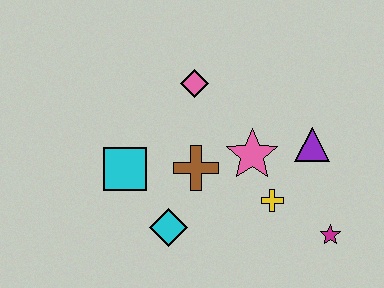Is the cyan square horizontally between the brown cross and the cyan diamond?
No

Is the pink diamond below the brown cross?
No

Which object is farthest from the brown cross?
The magenta star is farthest from the brown cross.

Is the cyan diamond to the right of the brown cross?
No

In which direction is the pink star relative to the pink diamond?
The pink star is below the pink diamond.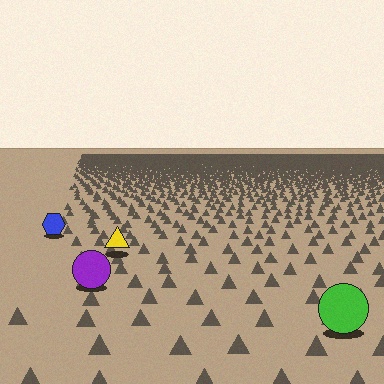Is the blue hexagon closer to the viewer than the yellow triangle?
No. The yellow triangle is closer — you can tell from the texture gradient: the ground texture is coarser near it.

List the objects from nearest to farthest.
From nearest to farthest: the green circle, the purple circle, the yellow triangle, the blue hexagon.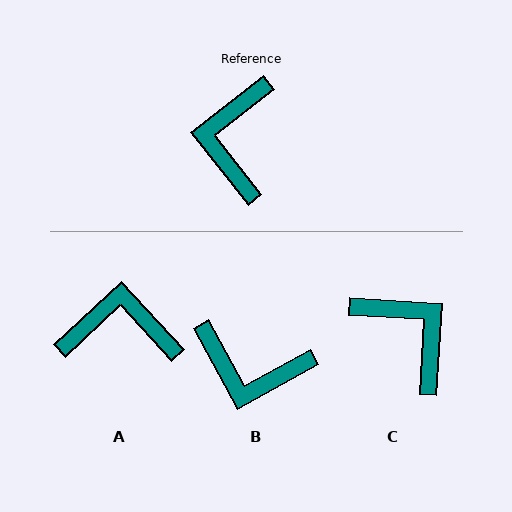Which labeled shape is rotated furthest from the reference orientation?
C, about 132 degrees away.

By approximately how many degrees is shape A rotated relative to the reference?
Approximately 85 degrees clockwise.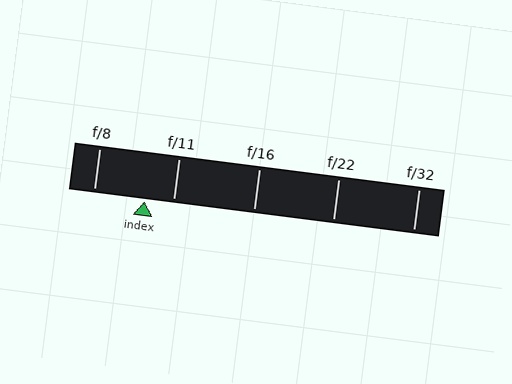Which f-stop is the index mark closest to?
The index mark is closest to f/11.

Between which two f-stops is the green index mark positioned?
The index mark is between f/8 and f/11.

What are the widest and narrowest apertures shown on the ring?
The widest aperture shown is f/8 and the narrowest is f/32.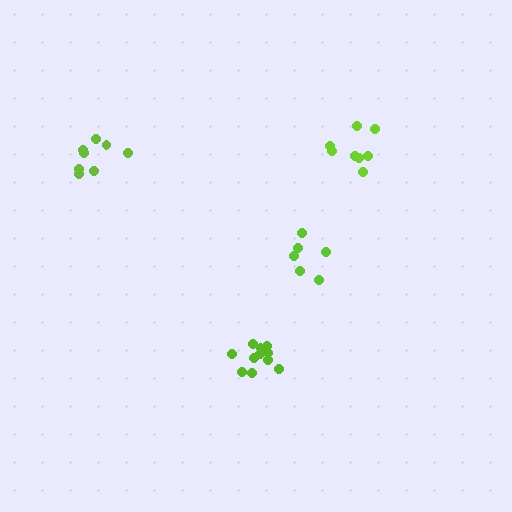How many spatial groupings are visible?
There are 4 spatial groupings.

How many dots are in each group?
Group 1: 8 dots, Group 2: 8 dots, Group 3: 11 dots, Group 4: 6 dots (33 total).